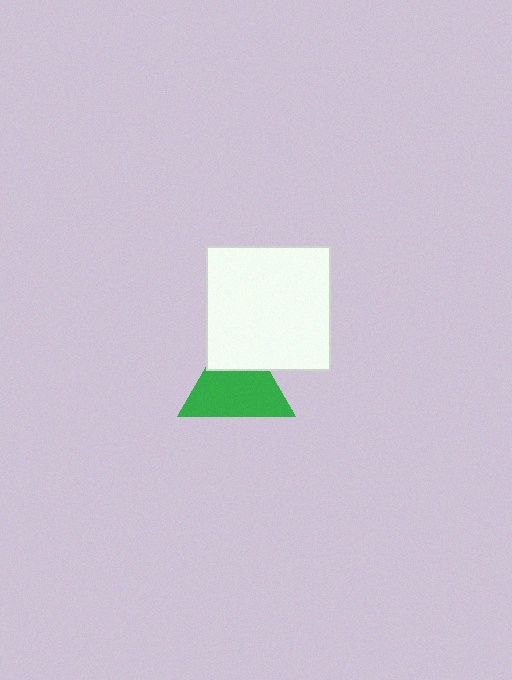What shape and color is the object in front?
The object in front is a white square.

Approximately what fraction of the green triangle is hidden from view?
Roughly 31% of the green triangle is hidden behind the white square.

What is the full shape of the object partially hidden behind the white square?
The partially hidden object is a green triangle.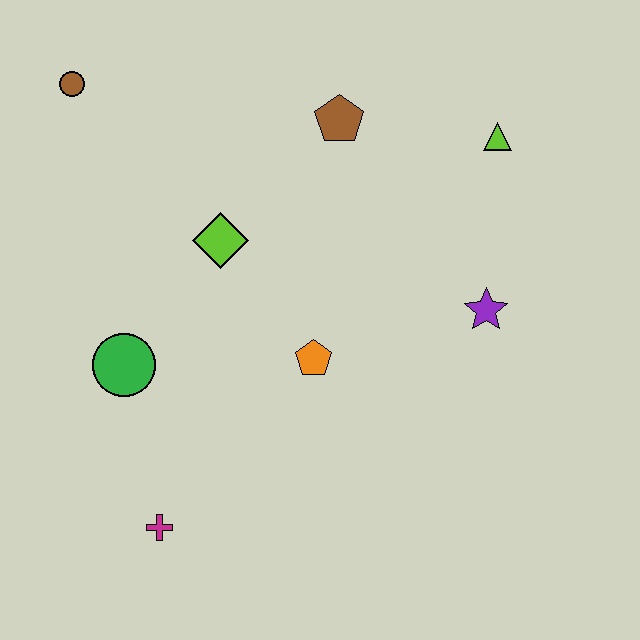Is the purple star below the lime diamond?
Yes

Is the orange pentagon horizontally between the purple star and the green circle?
Yes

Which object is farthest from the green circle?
The lime triangle is farthest from the green circle.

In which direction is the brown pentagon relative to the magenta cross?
The brown pentagon is above the magenta cross.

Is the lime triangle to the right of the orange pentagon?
Yes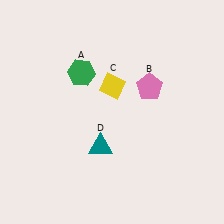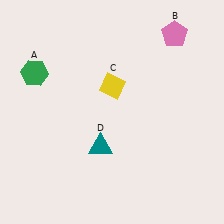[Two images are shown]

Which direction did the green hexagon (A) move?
The green hexagon (A) moved left.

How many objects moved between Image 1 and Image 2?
2 objects moved between the two images.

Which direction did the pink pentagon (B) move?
The pink pentagon (B) moved up.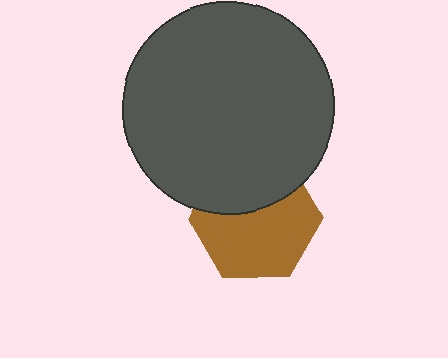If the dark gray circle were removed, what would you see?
You would see the complete brown hexagon.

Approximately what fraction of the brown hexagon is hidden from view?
Roughly 37% of the brown hexagon is hidden behind the dark gray circle.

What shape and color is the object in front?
The object in front is a dark gray circle.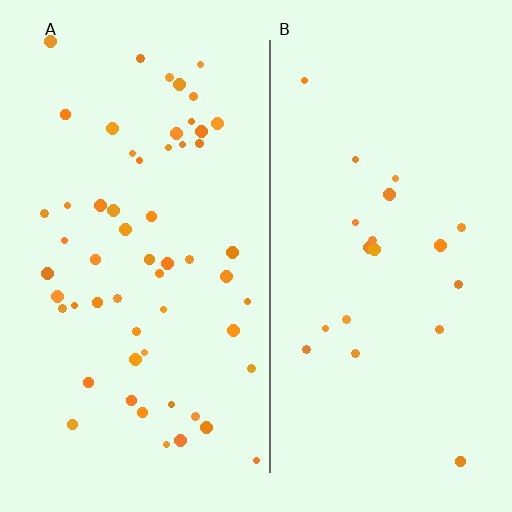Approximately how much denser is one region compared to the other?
Approximately 2.8× — region A over region B.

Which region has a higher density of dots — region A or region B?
A (the left).